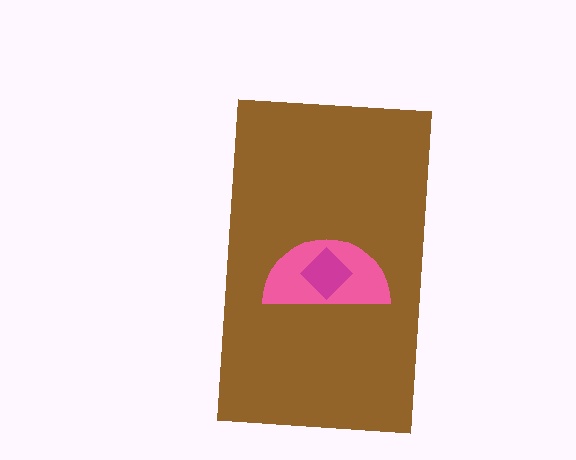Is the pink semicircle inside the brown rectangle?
Yes.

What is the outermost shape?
The brown rectangle.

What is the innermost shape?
The magenta diamond.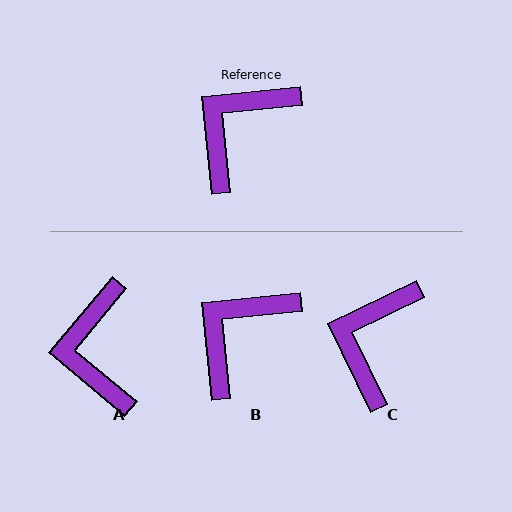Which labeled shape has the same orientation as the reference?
B.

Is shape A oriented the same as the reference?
No, it is off by about 45 degrees.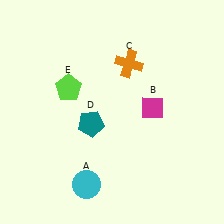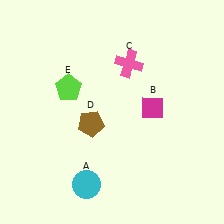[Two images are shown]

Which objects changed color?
C changed from orange to pink. D changed from teal to brown.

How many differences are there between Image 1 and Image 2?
There are 2 differences between the two images.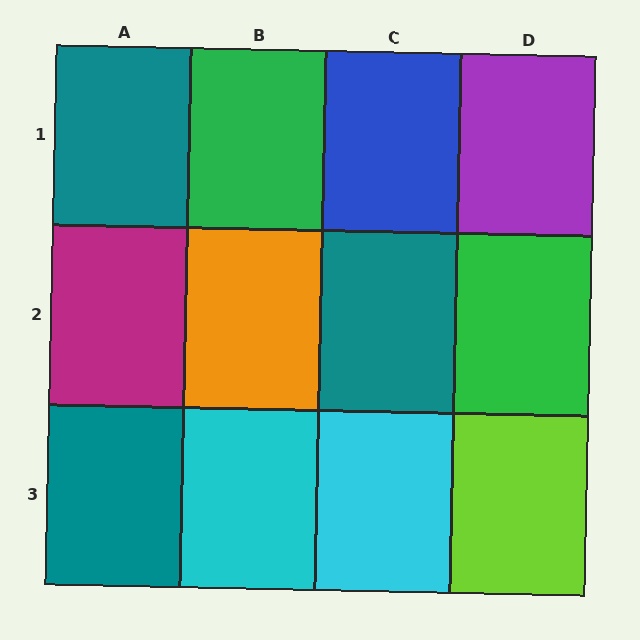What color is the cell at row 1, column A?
Teal.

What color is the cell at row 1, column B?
Green.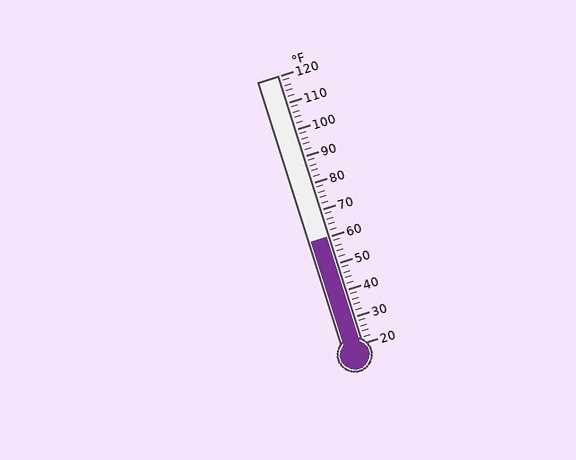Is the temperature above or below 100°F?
The temperature is below 100°F.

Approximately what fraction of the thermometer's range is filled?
The thermometer is filled to approximately 40% of its range.